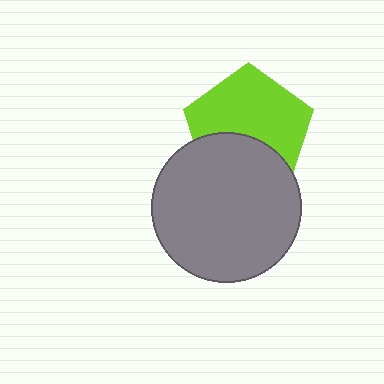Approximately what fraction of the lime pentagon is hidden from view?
Roughly 38% of the lime pentagon is hidden behind the gray circle.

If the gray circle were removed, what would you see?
You would see the complete lime pentagon.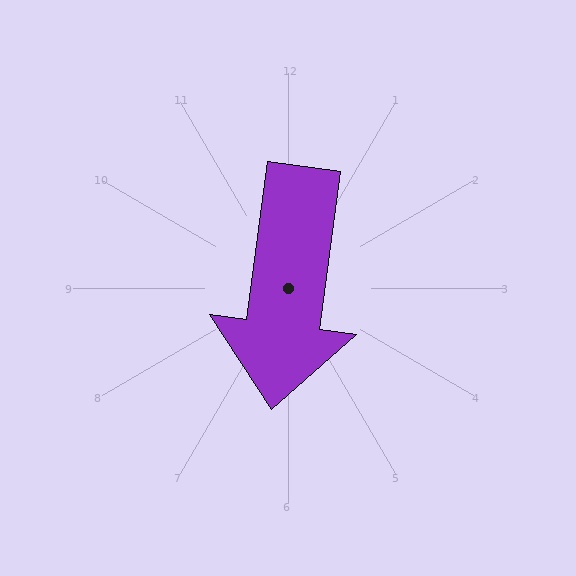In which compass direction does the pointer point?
South.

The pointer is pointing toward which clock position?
Roughly 6 o'clock.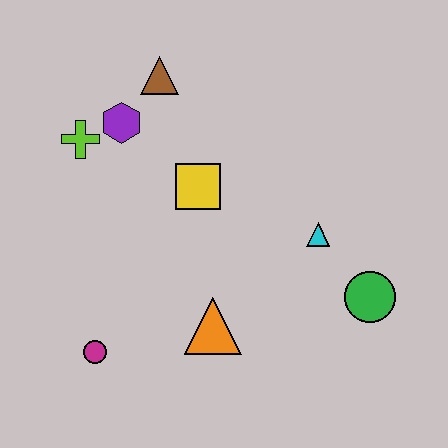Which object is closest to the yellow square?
The purple hexagon is closest to the yellow square.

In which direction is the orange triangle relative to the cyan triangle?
The orange triangle is to the left of the cyan triangle.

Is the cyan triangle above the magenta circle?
Yes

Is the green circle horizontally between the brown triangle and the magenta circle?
No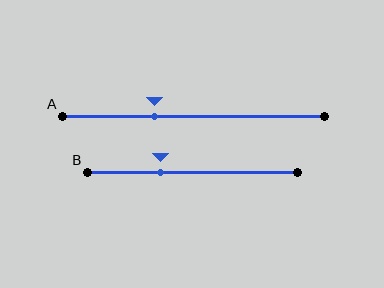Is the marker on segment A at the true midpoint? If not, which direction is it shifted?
No, the marker on segment A is shifted to the left by about 15% of the segment length.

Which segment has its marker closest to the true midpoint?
Segment A has its marker closest to the true midpoint.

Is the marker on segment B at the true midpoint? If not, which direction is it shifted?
No, the marker on segment B is shifted to the left by about 15% of the segment length.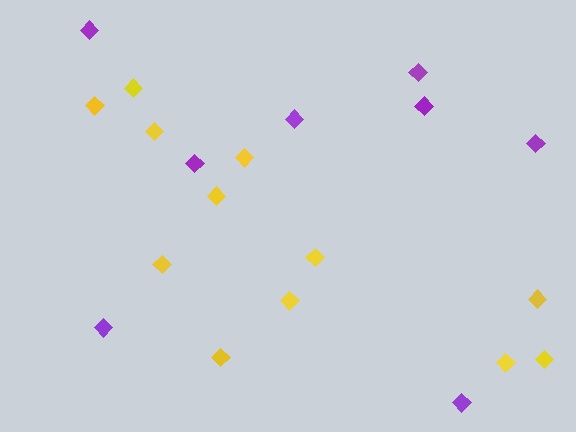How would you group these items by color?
There are 2 groups: one group of yellow diamonds (12) and one group of purple diamonds (8).